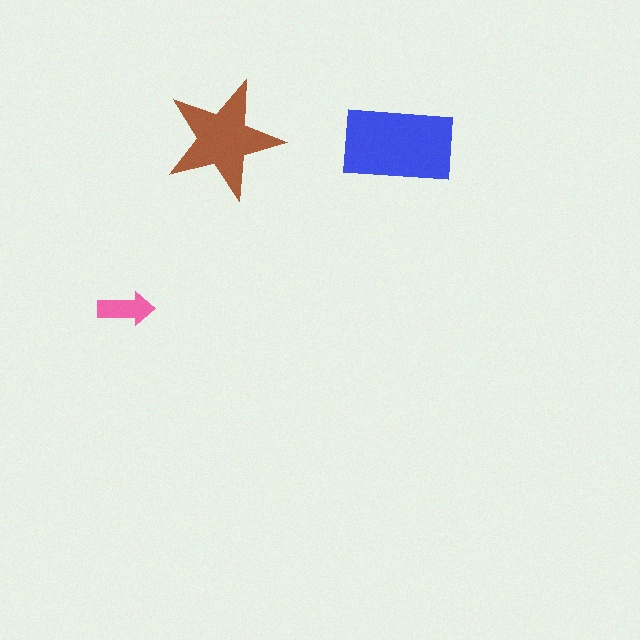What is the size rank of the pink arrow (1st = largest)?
3rd.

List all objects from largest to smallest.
The blue rectangle, the brown star, the pink arrow.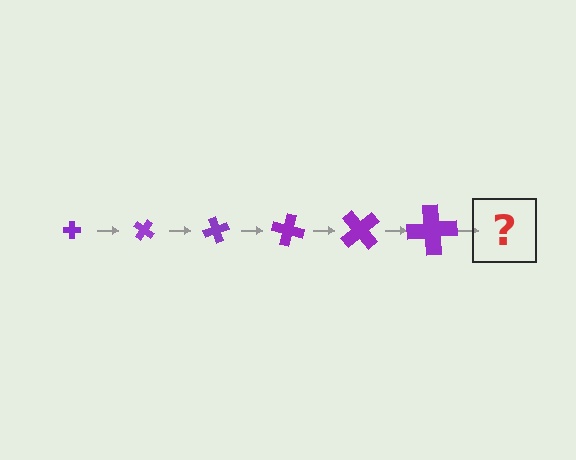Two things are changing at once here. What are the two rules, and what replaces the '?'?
The two rules are that the cross grows larger each step and it rotates 35 degrees each step. The '?' should be a cross, larger than the previous one and rotated 210 degrees from the start.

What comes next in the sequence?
The next element should be a cross, larger than the previous one and rotated 210 degrees from the start.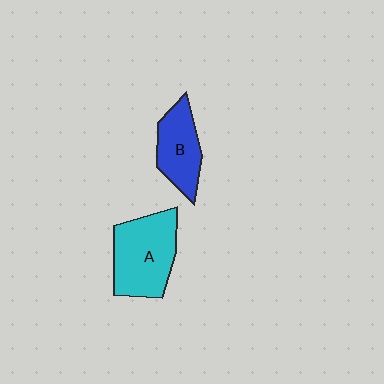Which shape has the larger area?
Shape A (cyan).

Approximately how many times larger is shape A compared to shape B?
Approximately 1.5 times.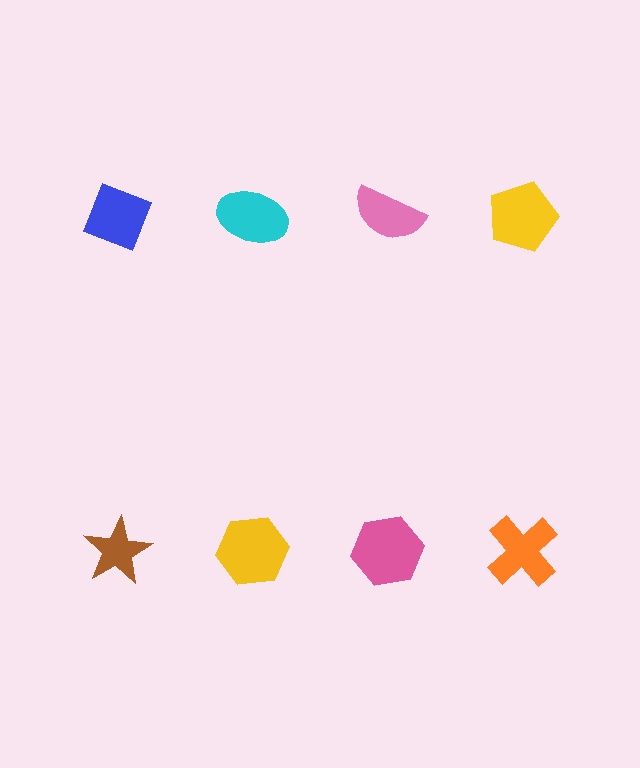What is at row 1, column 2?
A cyan ellipse.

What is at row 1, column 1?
A blue diamond.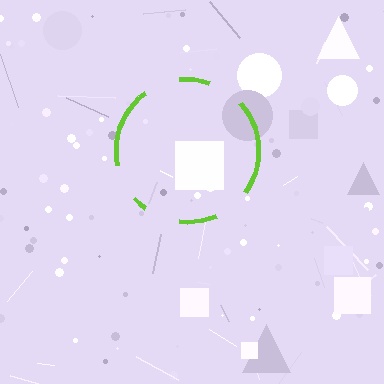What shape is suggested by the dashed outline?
The dashed outline suggests a circle.